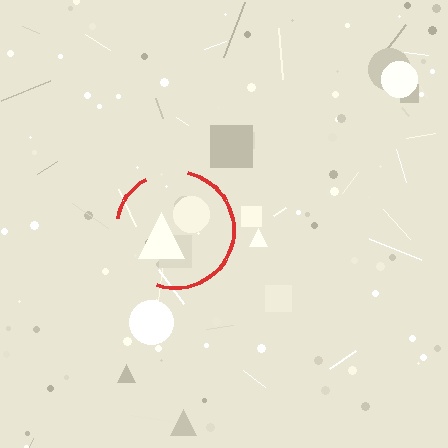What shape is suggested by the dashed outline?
The dashed outline suggests a circle.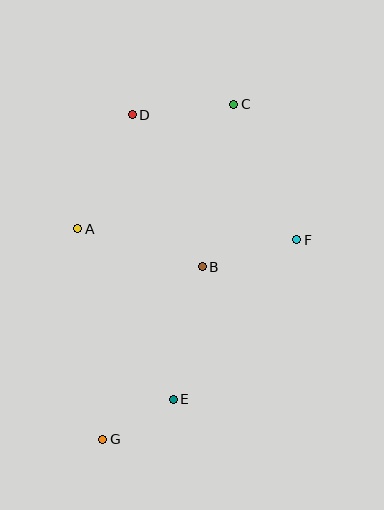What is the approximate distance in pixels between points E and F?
The distance between E and F is approximately 202 pixels.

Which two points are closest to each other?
Points E and G are closest to each other.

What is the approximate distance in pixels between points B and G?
The distance between B and G is approximately 199 pixels.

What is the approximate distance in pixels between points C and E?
The distance between C and E is approximately 301 pixels.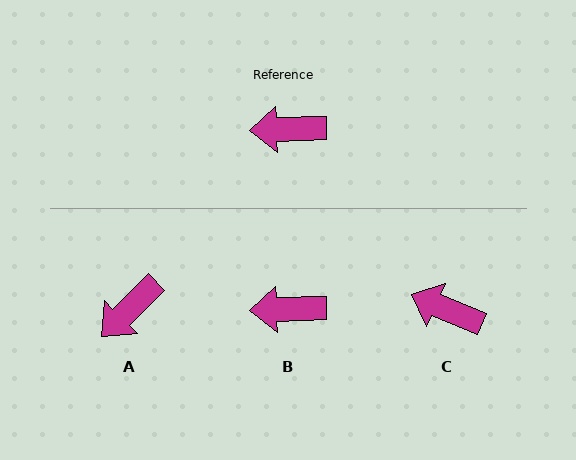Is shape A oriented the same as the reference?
No, it is off by about 43 degrees.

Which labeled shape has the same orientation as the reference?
B.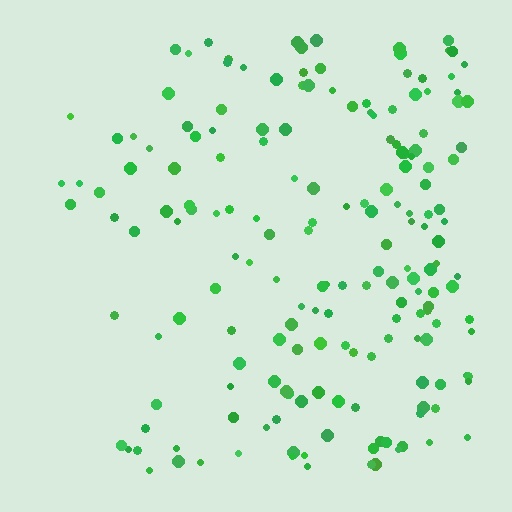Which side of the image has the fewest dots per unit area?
The left.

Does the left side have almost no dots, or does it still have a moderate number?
Still a moderate number, just noticeably fewer than the right.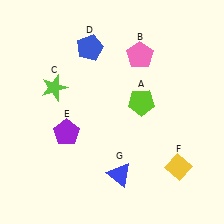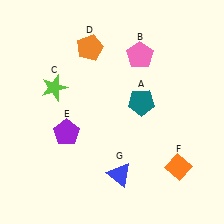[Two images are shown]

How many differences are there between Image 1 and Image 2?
There are 3 differences between the two images.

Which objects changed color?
A changed from lime to teal. D changed from blue to orange. F changed from yellow to orange.